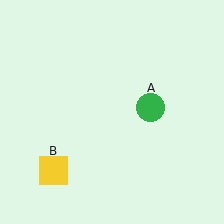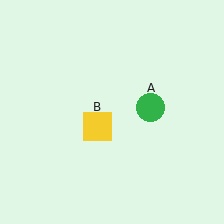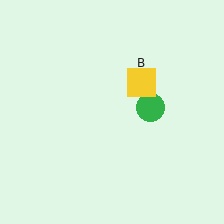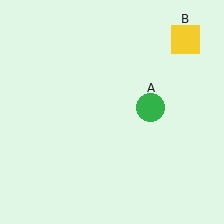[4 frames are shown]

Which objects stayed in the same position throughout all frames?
Green circle (object A) remained stationary.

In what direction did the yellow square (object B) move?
The yellow square (object B) moved up and to the right.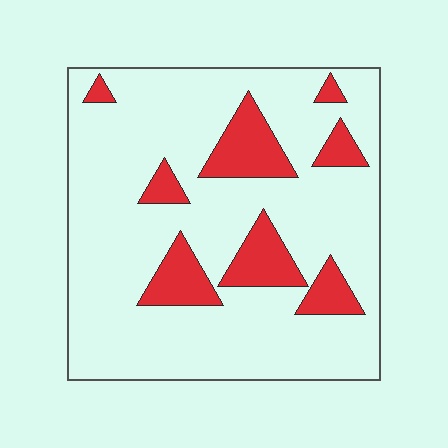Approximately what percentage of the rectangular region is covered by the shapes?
Approximately 20%.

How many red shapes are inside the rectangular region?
8.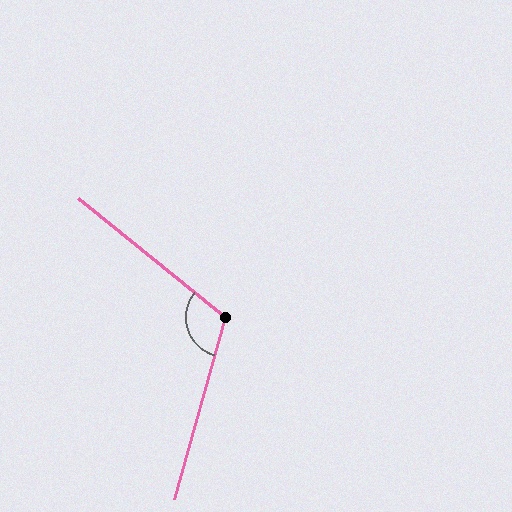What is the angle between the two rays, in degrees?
Approximately 113 degrees.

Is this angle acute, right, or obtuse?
It is obtuse.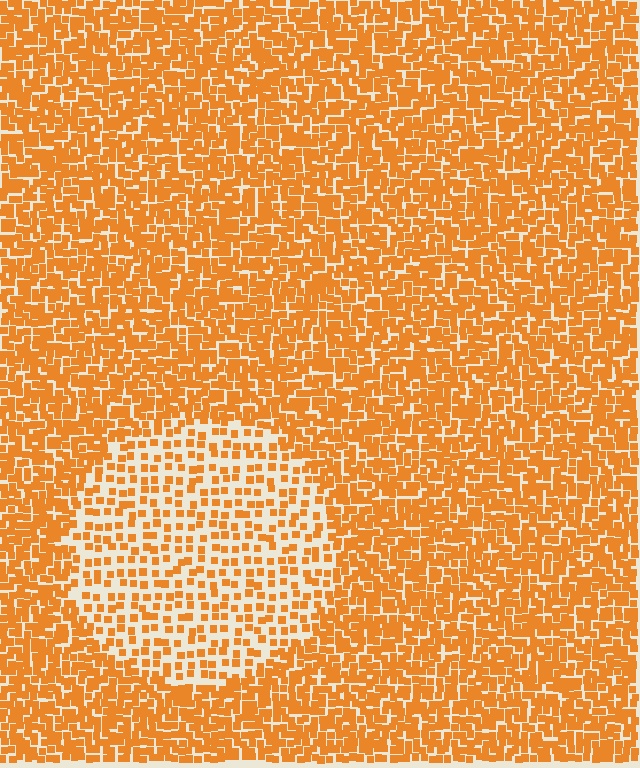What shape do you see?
I see a circle.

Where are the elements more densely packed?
The elements are more densely packed outside the circle boundary.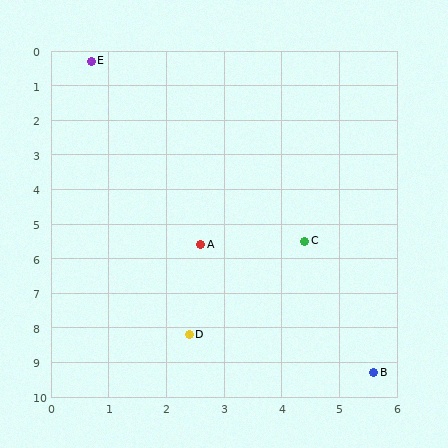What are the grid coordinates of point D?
Point D is at approximately (2.4, 8.2).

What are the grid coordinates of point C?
Point C is at approximately (4.4, 5.5).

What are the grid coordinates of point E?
Point E is at approximately (0.7, 0.3).